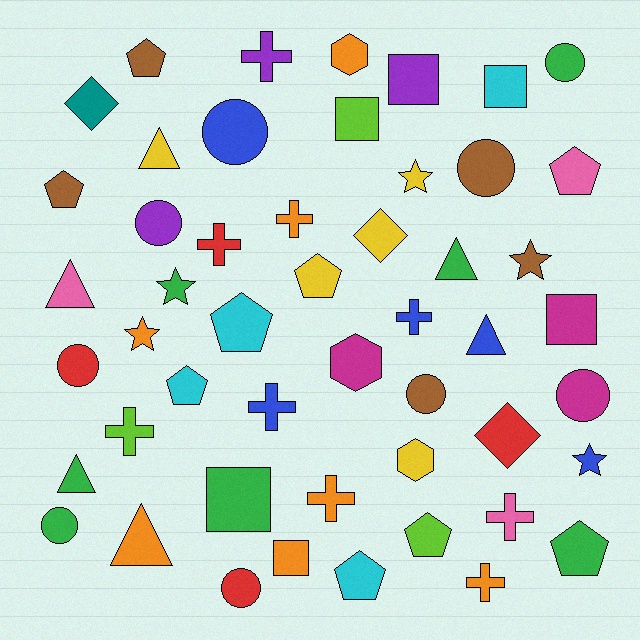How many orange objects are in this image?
There are 7 orange objects.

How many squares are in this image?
There are 6 squares.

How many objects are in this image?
There are 50 objects.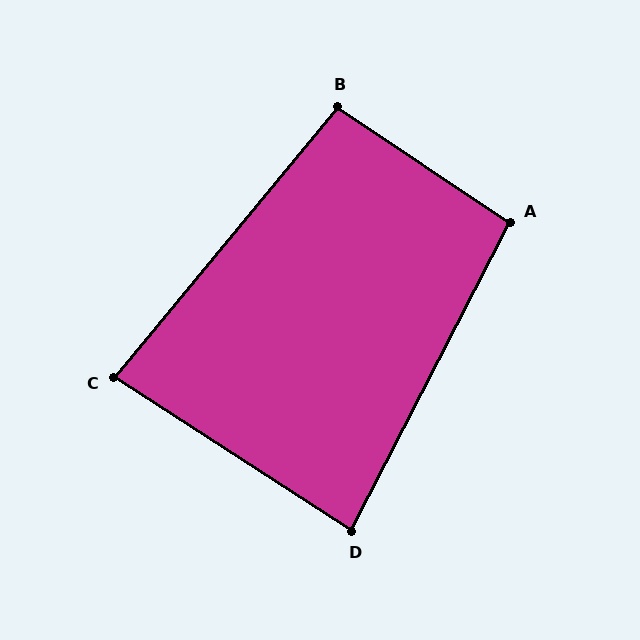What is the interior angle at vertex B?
Approximately 96 degrees (obtuse).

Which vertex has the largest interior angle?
A, at approximately 97 degrees.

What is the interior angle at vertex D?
Approximately 84 degrees (acute).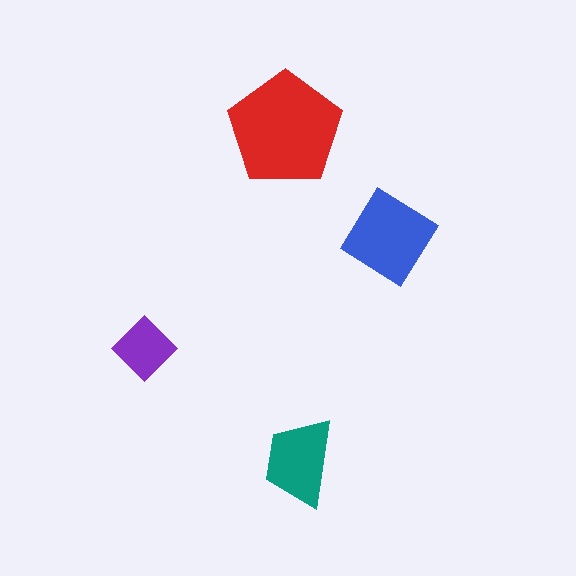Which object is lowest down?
The teal trapezoid is bottommost.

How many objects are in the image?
There are 4 objects in the image.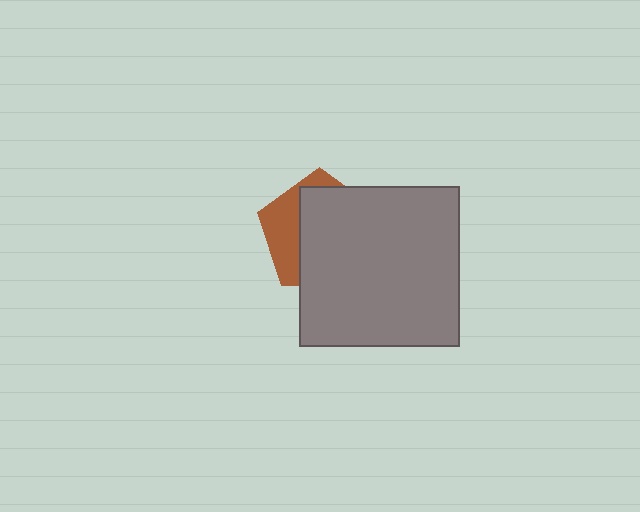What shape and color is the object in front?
The object in front is a gray square.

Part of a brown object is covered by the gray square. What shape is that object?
It is a pentagon.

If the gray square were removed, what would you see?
You would see the complete brown pentagon.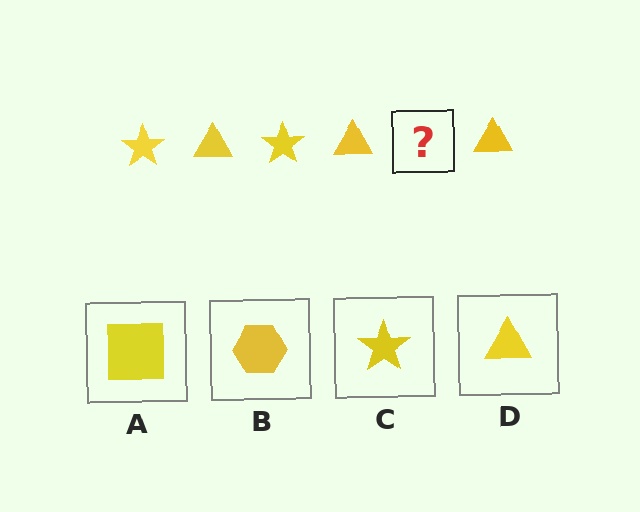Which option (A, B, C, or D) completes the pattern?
C.